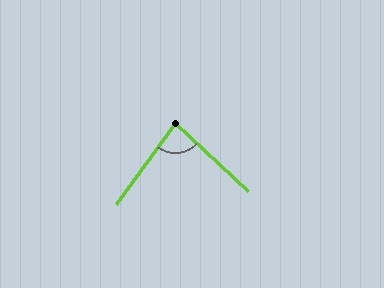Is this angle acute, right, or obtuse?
It is acute.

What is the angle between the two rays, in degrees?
Approximately 83 degrees.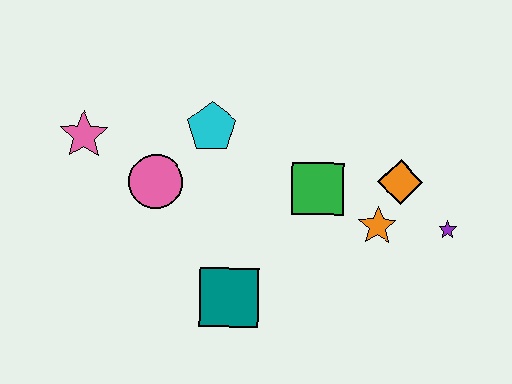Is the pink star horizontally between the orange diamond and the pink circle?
No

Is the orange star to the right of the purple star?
No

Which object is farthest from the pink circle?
The purple star is farthest from the pink circle.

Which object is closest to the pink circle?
The cyan pentagon is closest to the pink circle.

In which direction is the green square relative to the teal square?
The green square is above the teal square.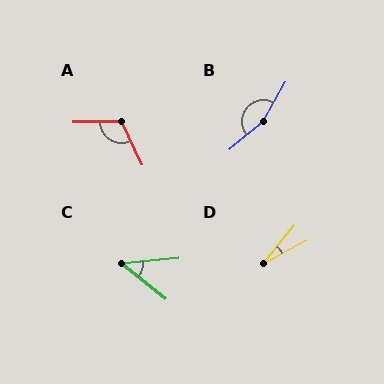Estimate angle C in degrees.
Approximately 44 degrees.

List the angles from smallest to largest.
D (21°), C (44°), A (115°), B (158°).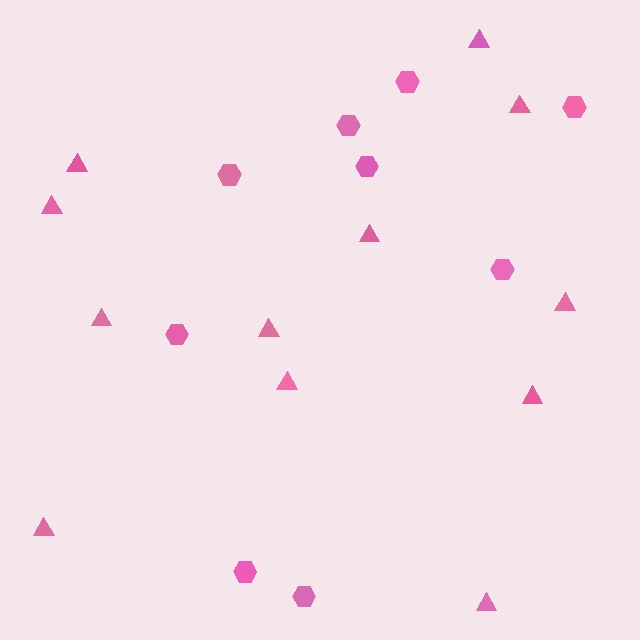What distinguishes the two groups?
There are 2 groups: one group of triangles (12) and one group of hexagons (9).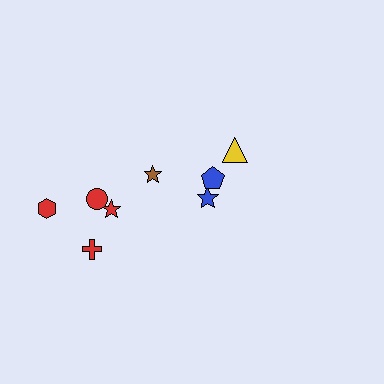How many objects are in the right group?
There are 3 objects.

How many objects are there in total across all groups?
There are 8 objects.